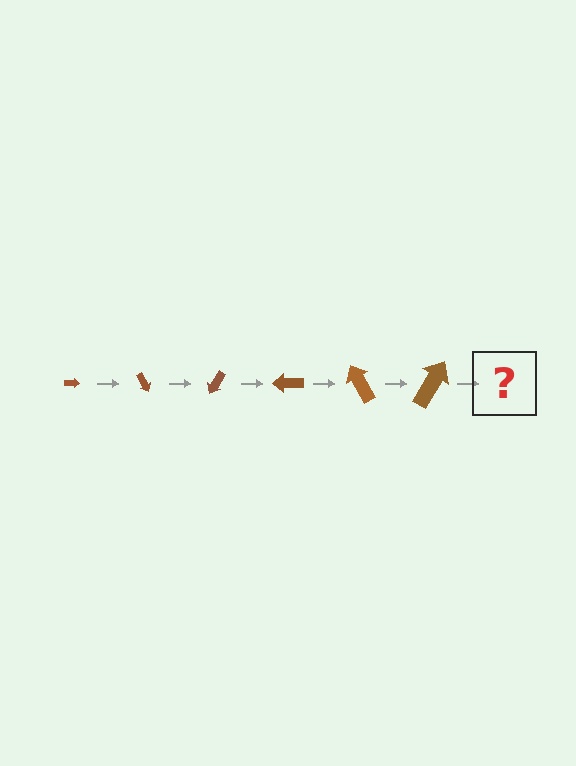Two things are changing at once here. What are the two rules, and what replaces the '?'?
The two rules are that the arrow grows larger each step and it rotates 60 degrees each step. The '?' should be an arrow, larger than the previous one and rotated 360 degrees from the start.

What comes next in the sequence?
The next element should be an arrow, larger than the previous one and rotated 360 degrees from the start.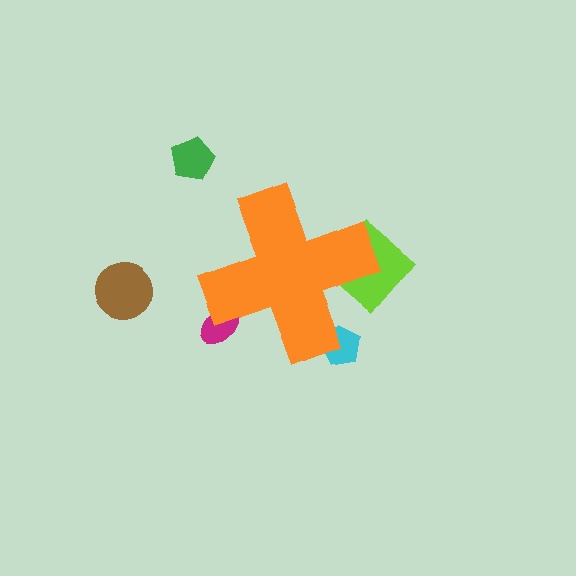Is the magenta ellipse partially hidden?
Yes, the magenta ellipse is partially hidden behind the orange cross.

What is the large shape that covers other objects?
An orange cross.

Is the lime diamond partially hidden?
Yes, the lime diamond is partially hidden behind the orange cross.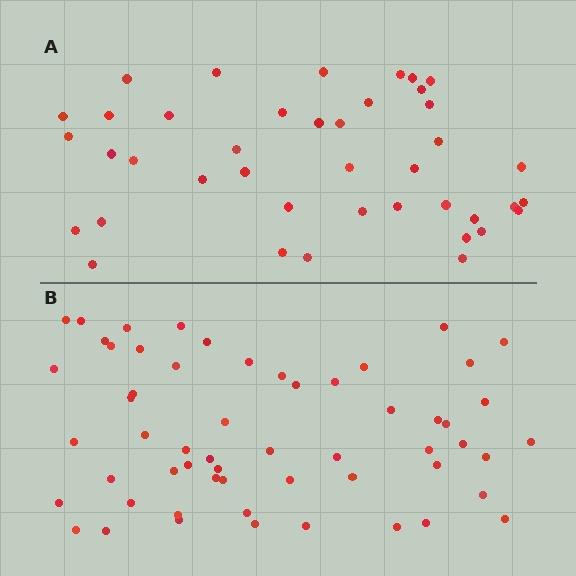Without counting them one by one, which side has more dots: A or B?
Region B (the bottom region) has more dots.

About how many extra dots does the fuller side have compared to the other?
Region B has approximately 15 more dots than region A.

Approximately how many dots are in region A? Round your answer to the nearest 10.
About 40 dots. (The exact count is 41, which rounds to 40.)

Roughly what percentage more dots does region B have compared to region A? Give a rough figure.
About 40% more.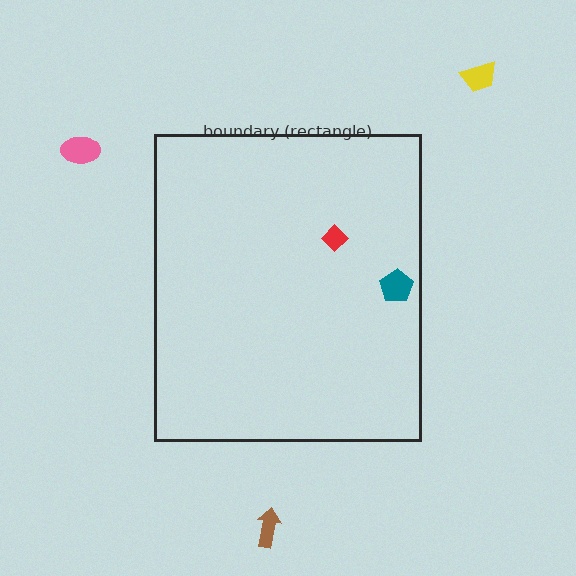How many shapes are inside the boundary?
2 inside, 3 outside.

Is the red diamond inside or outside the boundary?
Inside.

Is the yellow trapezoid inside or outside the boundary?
Outside.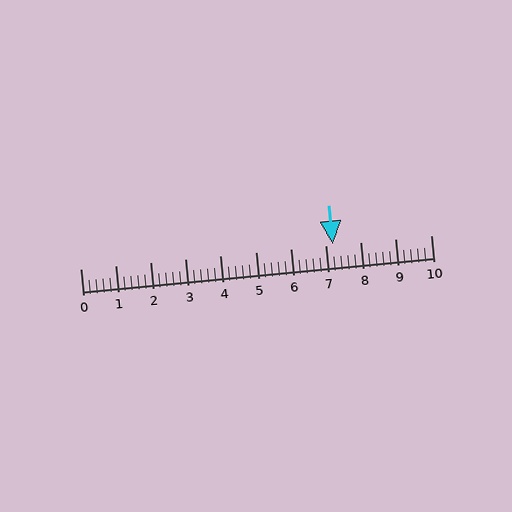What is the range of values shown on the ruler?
The ruler shows values from 0 to 10.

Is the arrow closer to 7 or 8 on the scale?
The arrow is closer to 7.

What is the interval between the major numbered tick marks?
The major tick marks are spaced 1 units apart.